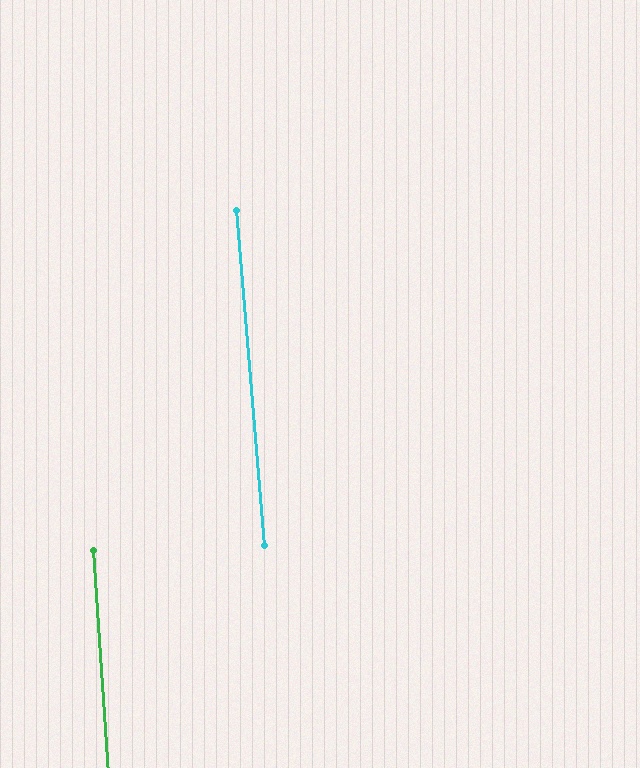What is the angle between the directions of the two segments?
Approximately 1 degree.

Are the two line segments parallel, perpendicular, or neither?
Parallel — their directions differ by only 0.8°.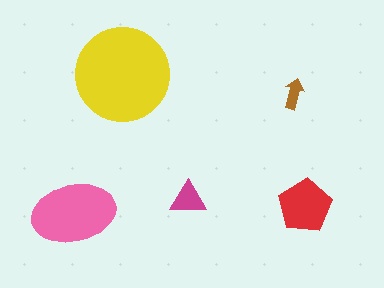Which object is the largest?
The yellow circle.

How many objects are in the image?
There are 5 objects in the image.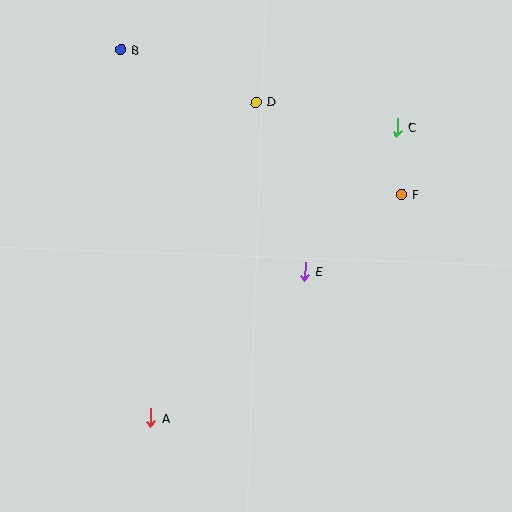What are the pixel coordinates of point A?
Point A is at (151, 418).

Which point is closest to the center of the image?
Point E at (305, 272) is closest to the center.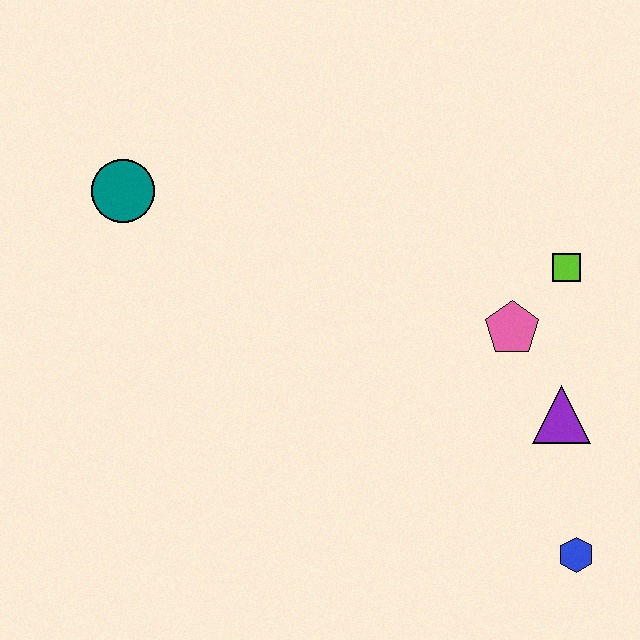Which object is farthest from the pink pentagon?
The teal circle is farthest from the pink pentagon.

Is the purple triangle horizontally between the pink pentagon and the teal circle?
No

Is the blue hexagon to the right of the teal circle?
Yes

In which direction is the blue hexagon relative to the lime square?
The blue hexagon is below the lime square.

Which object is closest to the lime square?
The pink pentagon is closest to the lime square.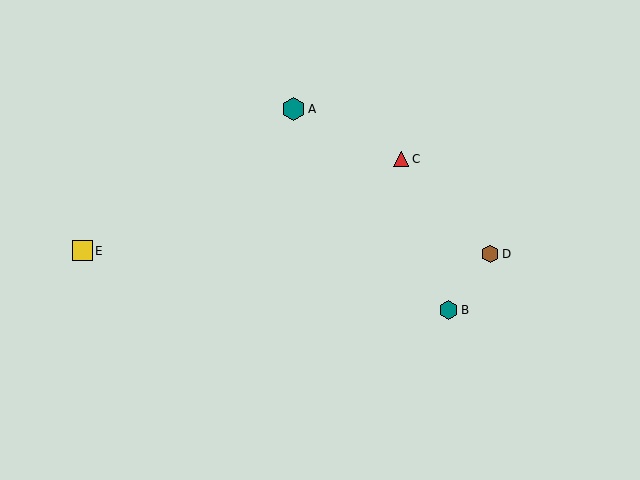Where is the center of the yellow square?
The center of the yellow square is at (82, 251).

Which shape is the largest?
The teal hexagon (labeled A) is the largest.